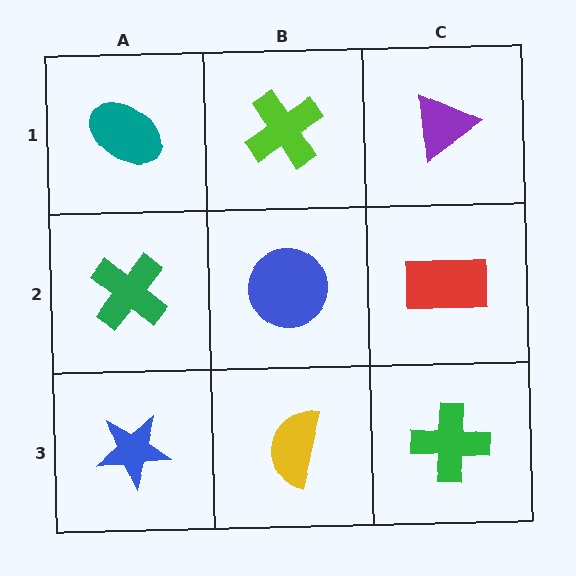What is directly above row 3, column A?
A green cross.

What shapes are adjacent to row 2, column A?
A teal ellipse (row 1, column A), a blue star (row 3, column A), a blue circle (row 2, column B).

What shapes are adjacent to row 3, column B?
A blue circle (row 2, column B), a blue star (row 3, column A), a green cross (row 3, column C).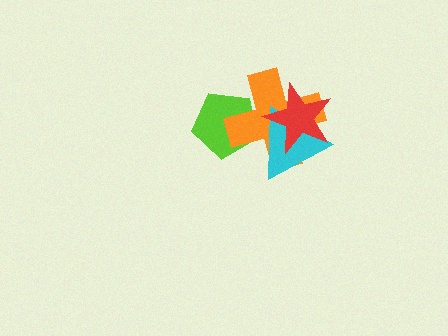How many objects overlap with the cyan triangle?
3 objects overlap with the cyan triangle.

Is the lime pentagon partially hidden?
Yes, it is partially covered by another shape.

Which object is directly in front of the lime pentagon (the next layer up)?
The orange cross is directly in front of the lime pentagon.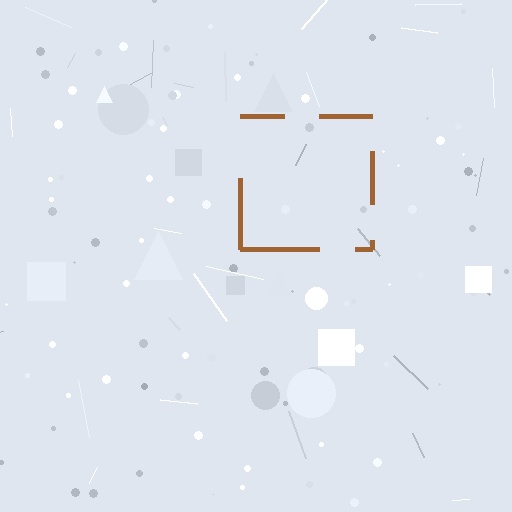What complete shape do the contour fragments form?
The contour fragments form a square.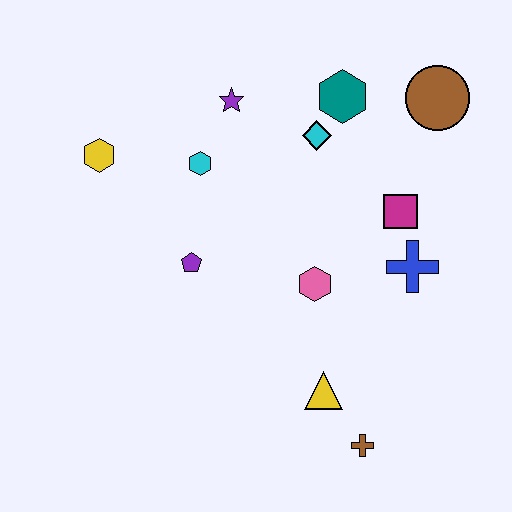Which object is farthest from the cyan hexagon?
The brown cross is farthest from the cyan hexagon.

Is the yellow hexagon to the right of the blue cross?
No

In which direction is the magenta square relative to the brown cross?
The magenta square is above the brown cross.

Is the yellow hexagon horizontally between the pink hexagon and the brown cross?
No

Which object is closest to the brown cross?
The yellow triangle is closest to the brown cross.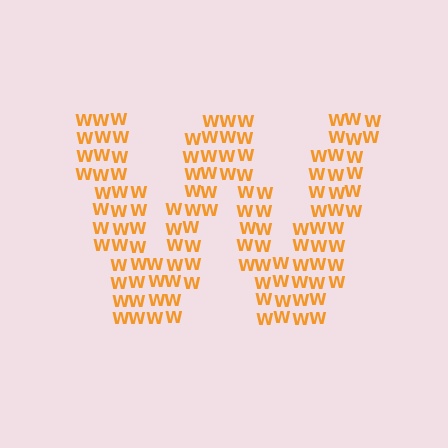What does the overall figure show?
The overall figure shows the letter W.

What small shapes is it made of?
It is made of small letter W's.